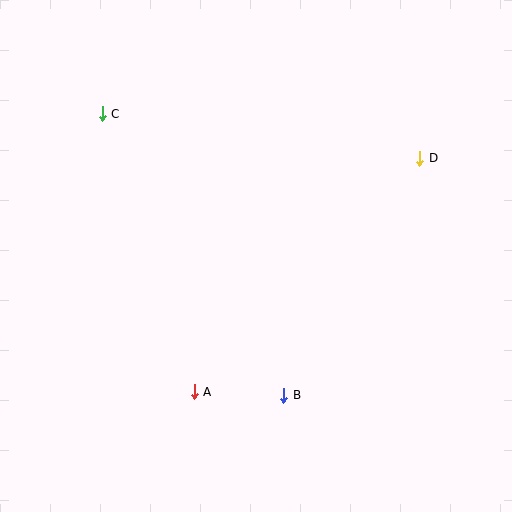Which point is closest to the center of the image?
Point B at (284, 395) is closest to the center.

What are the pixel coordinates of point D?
Point D is at (420, 158).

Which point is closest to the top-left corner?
Point C is closest to the top-left corner.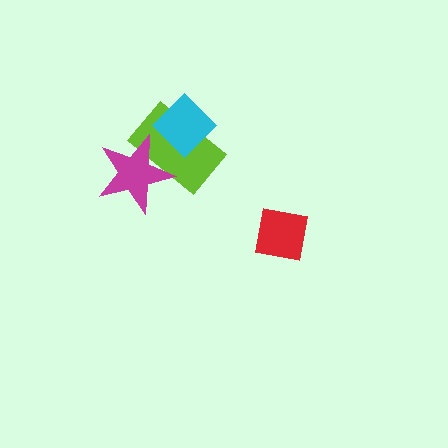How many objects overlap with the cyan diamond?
1 object overlaps with the cyan diamond.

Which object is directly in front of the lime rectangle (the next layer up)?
The cyan diamond is directly in front of the lime rectangle.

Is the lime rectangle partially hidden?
Yes, it is partially covered by another shape.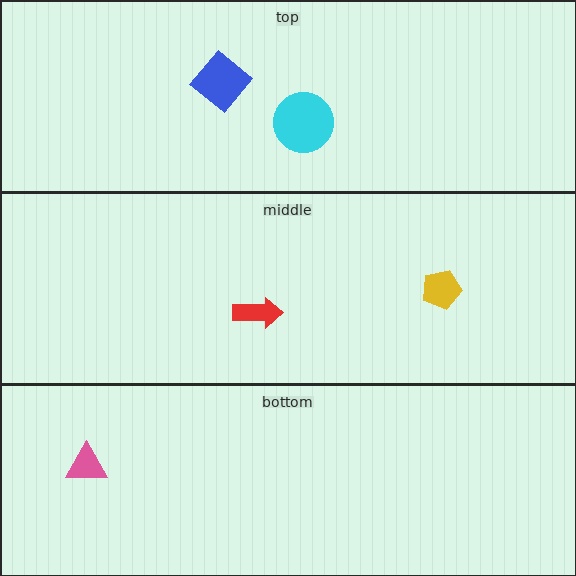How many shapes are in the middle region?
2.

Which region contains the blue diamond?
The top region.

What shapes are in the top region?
The blue diamond, the cyan circle.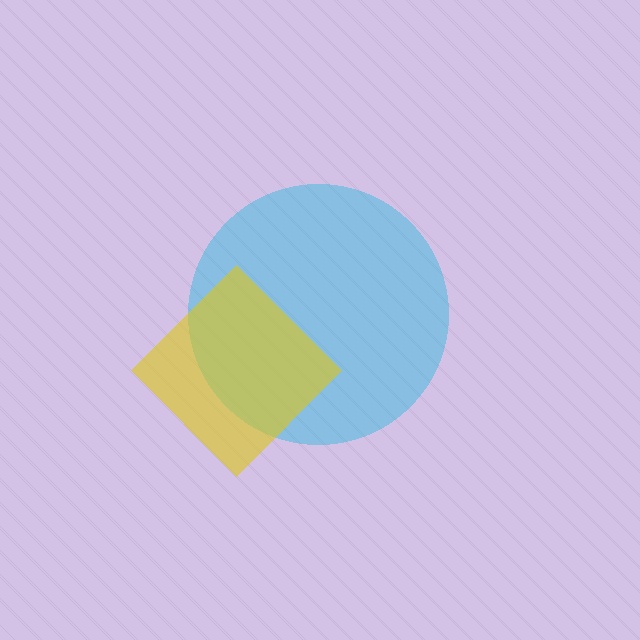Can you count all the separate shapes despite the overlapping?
Yes, there are 2 separate shapes.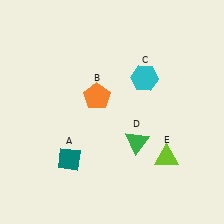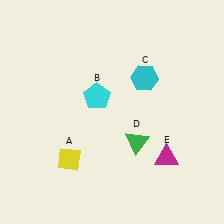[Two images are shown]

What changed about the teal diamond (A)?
In Image 1, A is teal. In Image 2, it changed to yellow.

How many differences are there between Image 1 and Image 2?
There are 3 differences between the two images.